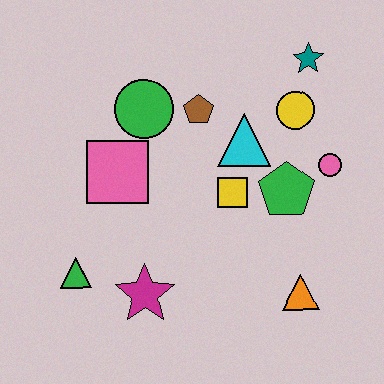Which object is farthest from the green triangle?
The teal star is farthest from the green triangle.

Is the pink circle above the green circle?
No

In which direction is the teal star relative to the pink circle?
The teal star is above the pink circle.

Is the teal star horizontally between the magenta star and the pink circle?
Yes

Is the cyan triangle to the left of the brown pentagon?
No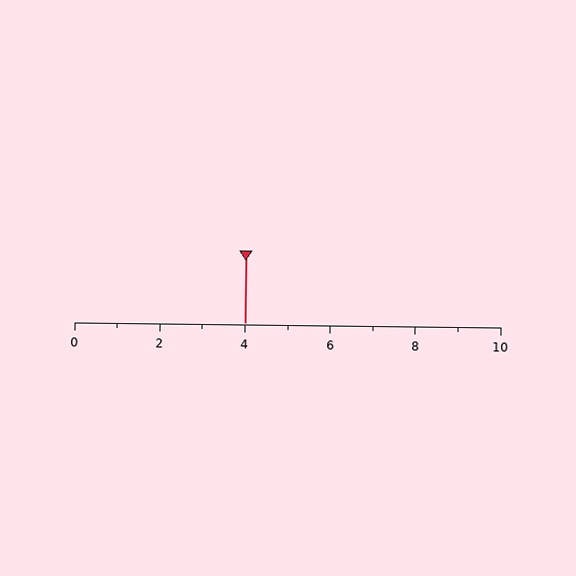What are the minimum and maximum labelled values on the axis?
The axis runs from 0 to 10.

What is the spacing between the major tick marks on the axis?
The major ticks are spaced 2 apart.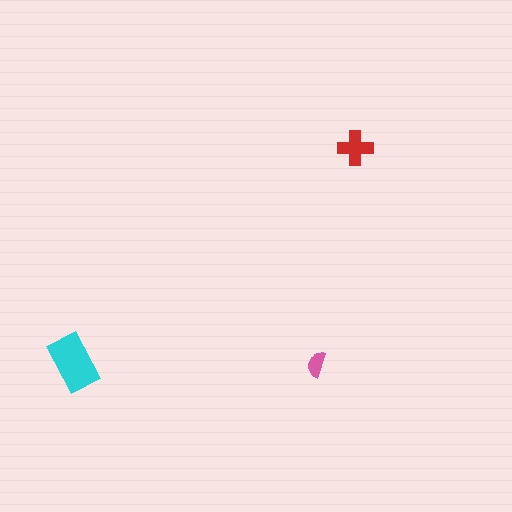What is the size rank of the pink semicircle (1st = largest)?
3rd.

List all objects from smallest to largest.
The pink semicircle, the red cross, the cyan rectangle.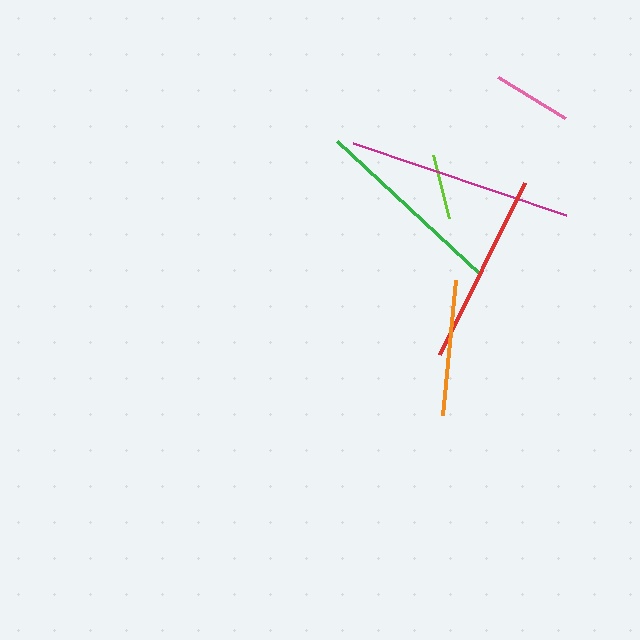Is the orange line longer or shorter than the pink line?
The orange line is longer than the pink line.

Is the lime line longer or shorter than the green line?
The green line is longer than the lime line.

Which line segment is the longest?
The magenta line is the longest at approximately 225 pixels.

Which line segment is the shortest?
The lime line is the shortest at approximately 66 pixels.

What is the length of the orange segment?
The orange segment is approximately 135 pixels long.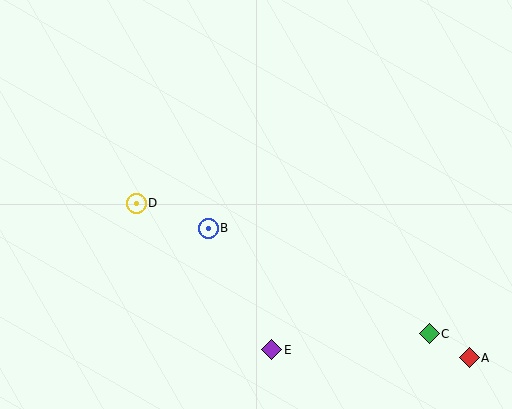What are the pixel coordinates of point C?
Point C is at (429, 334).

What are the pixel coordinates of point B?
Point B is at (208, 228).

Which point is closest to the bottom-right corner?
Point A is closest to the bottom-right corner.